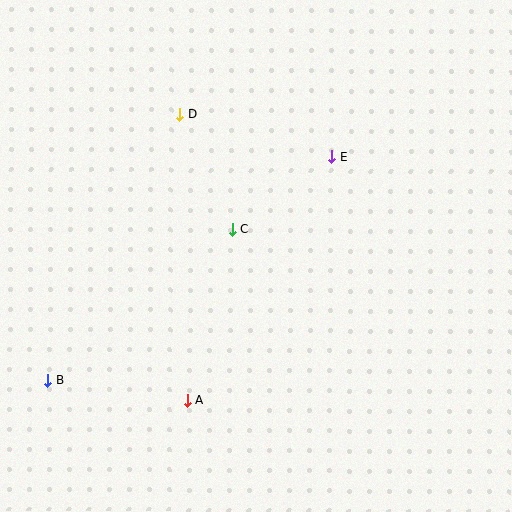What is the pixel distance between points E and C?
The distance between E and C is 123 pixels.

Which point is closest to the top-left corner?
Point D is closest to the top-left corner.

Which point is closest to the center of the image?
Point C at (232, 229) is closest to the center.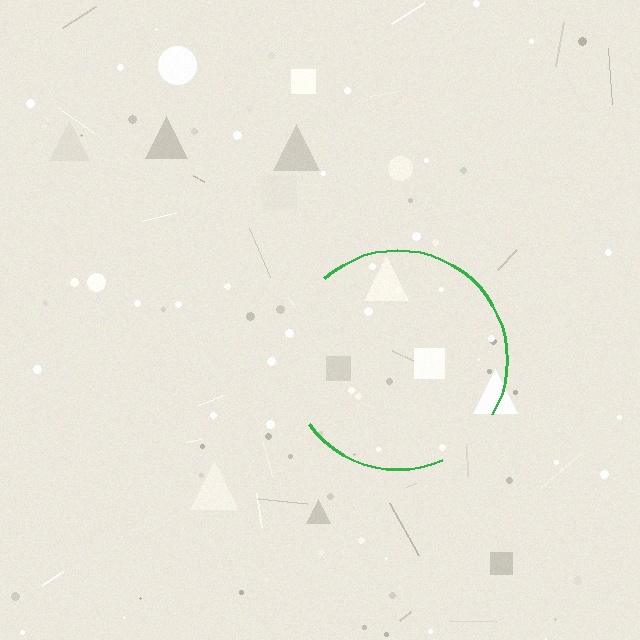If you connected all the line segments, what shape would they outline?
They would outline a circle.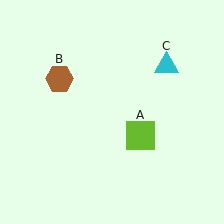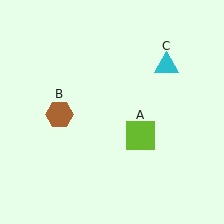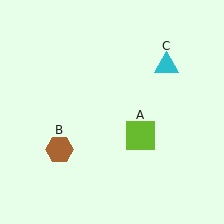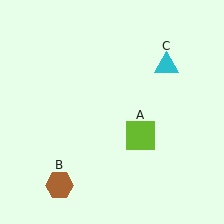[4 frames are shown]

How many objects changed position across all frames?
1 object changed position: brown hexagon (object B).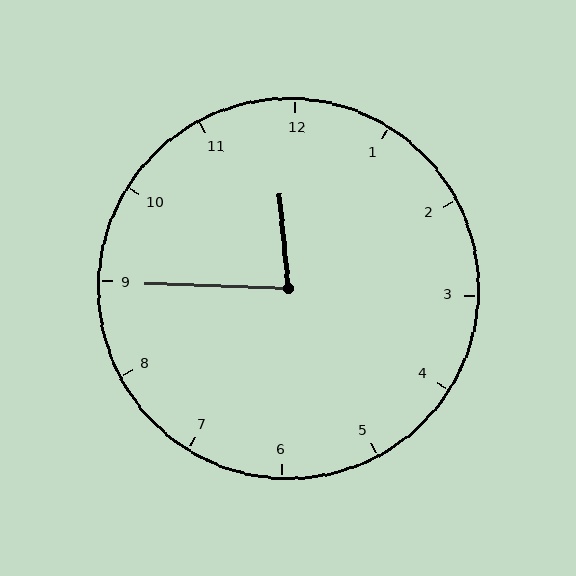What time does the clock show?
11:45.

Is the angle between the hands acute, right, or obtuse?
It is acute.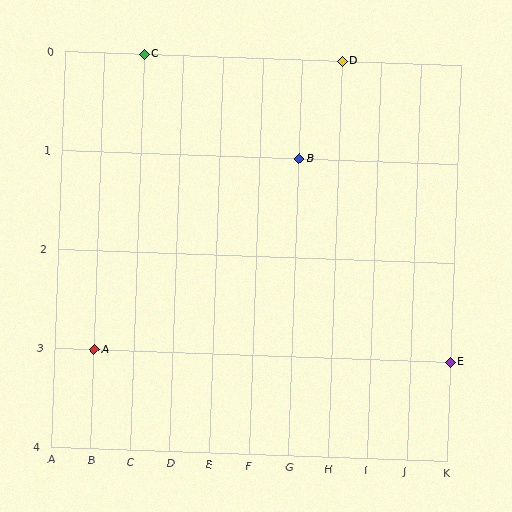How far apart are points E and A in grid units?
Points E and A are 9 columns apart.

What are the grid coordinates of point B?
Point B is at grid coordinates (G, 1).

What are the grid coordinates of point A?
Point A is at grid coordinates (B, 3).